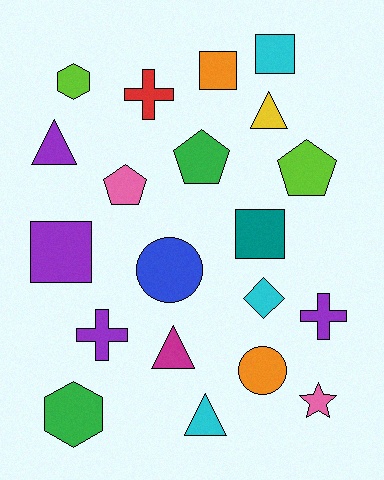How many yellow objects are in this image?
There is 1 yellow object.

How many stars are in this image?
There is 1 star.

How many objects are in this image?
There are 20 objects.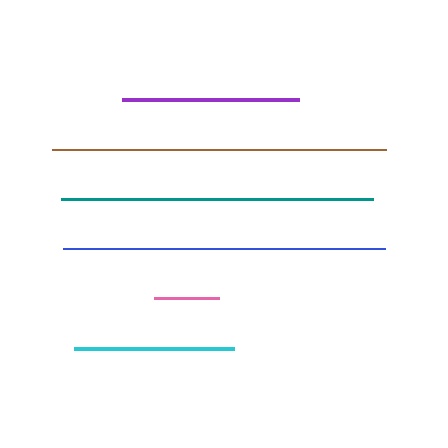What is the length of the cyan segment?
The cyan segment is approximately 159 pixels long.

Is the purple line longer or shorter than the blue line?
The blue line is longer than the purple line.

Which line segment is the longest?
The brown line is the longest at approximately 334 pixels.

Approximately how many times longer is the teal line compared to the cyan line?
The teal line is approximately 2.0 times the length of the cyan line.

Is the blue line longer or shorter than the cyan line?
The blue line is longer than the cyan line.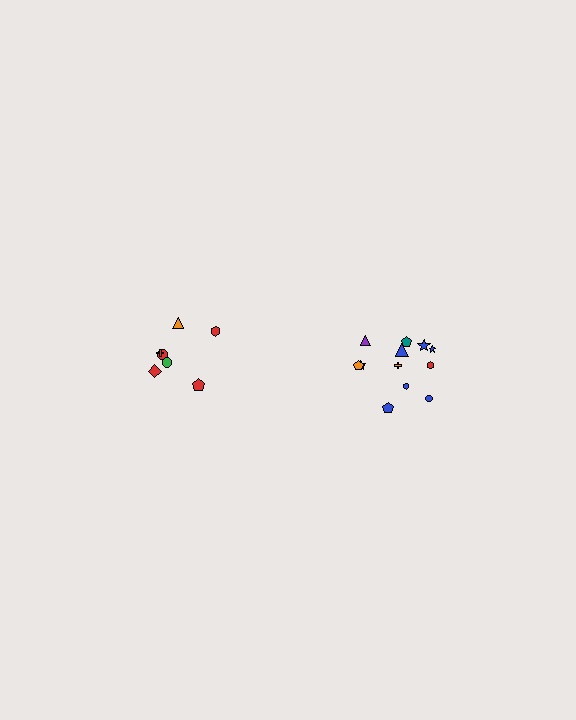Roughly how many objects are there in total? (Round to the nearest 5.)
Roughly 20 objects in total.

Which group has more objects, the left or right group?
The right group.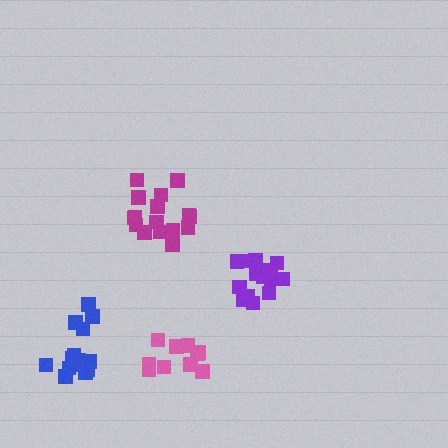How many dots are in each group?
Group 1: 15 dots, Group 2: 16 dots, Group 3: 15 dots, Group 4: 10 dots (56 total).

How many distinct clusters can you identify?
There are 4 distinct clusters.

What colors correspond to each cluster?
The clusters are colored: purple, magenta, blue, pink.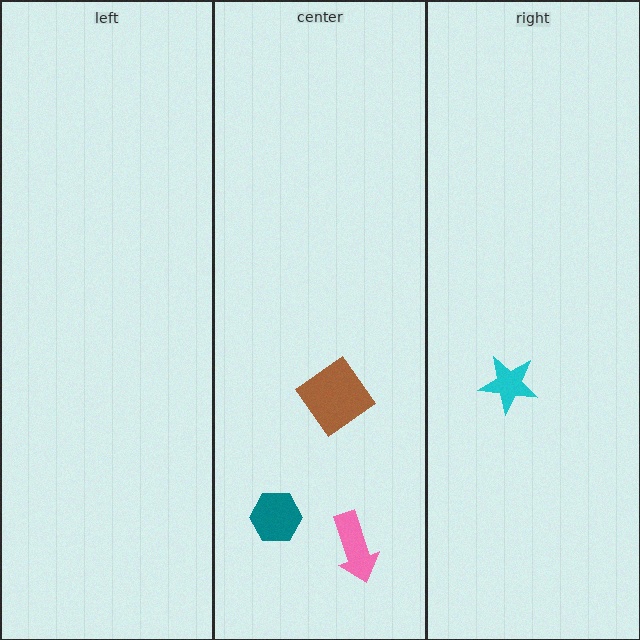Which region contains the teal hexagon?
The center region.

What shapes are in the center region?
The teal hexagon, the pink arrow, the brown diamond.